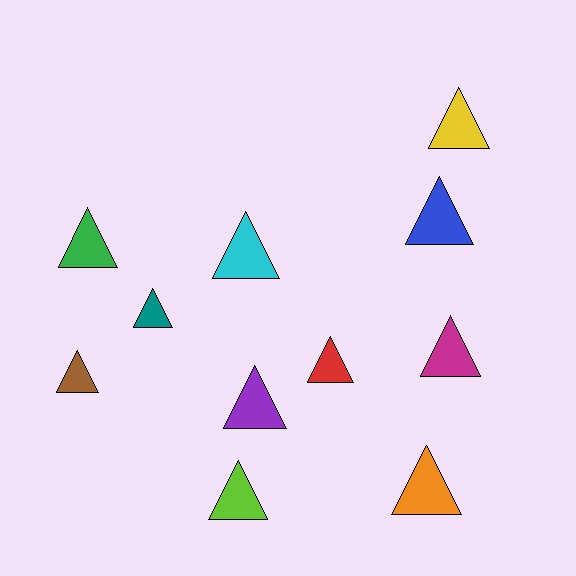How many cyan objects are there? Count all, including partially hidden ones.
There is 1 cyan object.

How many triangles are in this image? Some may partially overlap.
There are 11 triangles.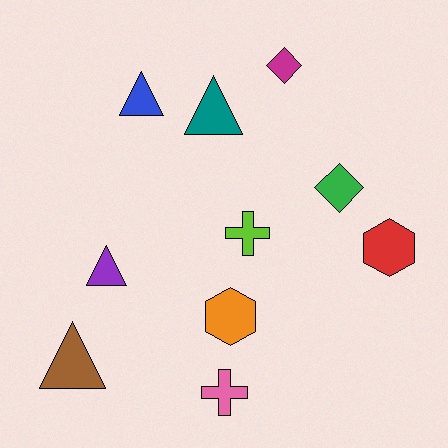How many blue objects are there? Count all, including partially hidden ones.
There is 1 blue object.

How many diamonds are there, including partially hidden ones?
There are 2 diamonds.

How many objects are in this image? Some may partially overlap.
There are 10 objects.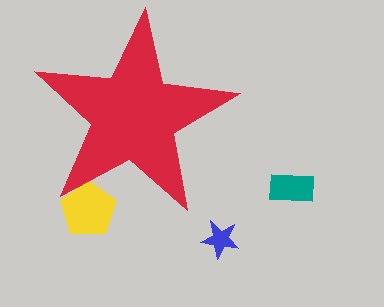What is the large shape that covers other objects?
A red star.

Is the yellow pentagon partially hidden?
Yes, the yellow pentagon is partially hidden behind the red star.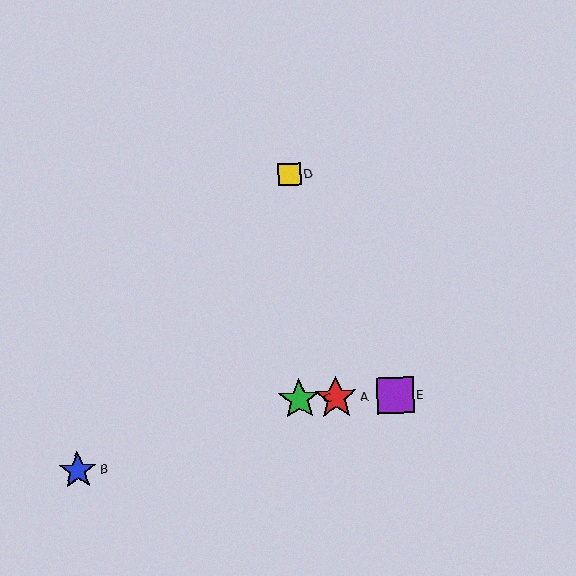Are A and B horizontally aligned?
No, A is at y≈398 and B is at y≈471.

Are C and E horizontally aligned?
Yes, both are at y≈399.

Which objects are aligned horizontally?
Objects A, C, E are aligned horizontally.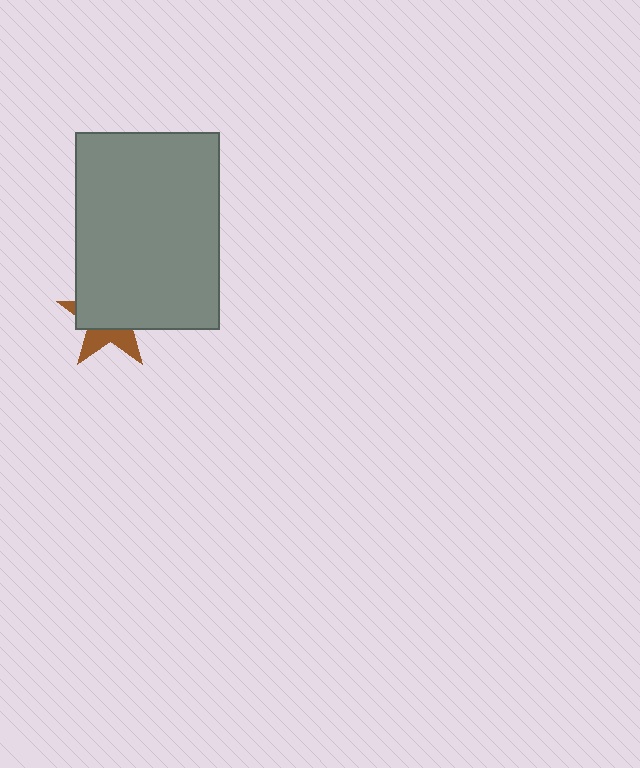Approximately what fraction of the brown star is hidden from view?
Roughly 64% of the brown star is hidden behind the gray rectangle.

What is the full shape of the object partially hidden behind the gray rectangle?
The partially hidden object is a brown star.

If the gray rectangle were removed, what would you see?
You would see the complete brown star.